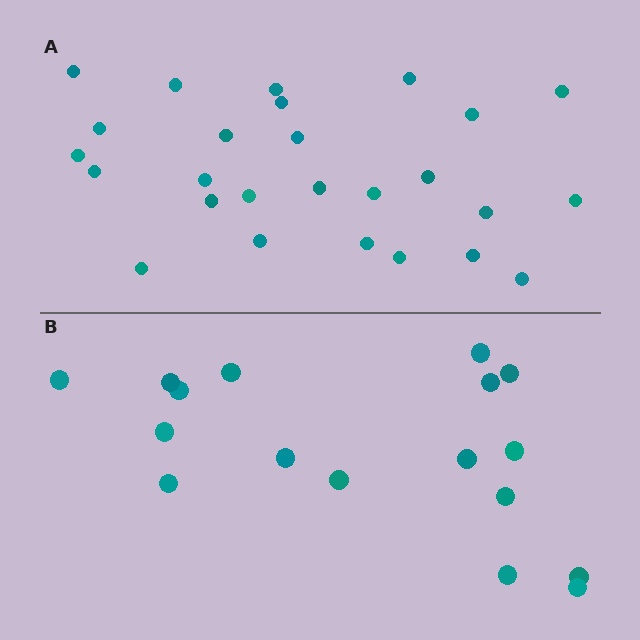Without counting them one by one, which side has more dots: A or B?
Region A (the top region) has more dots.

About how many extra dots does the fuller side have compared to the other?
Region A has roughly 8 or so more dots than region B.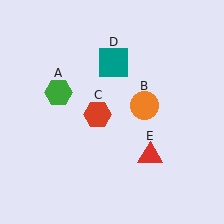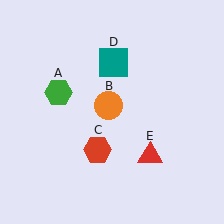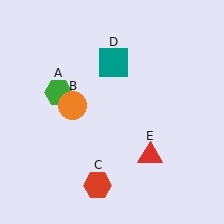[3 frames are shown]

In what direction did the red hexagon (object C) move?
The red hexagon (object C) moved down.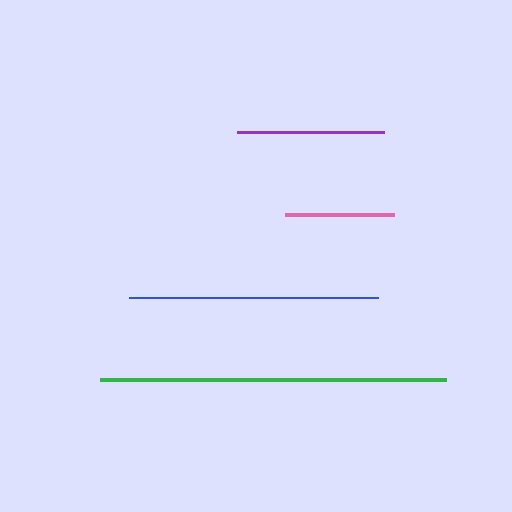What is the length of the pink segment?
The pink segment is approximately 109 pixels long.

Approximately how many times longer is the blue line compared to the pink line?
The blue line is approximately 2.3 times the length of the pink line.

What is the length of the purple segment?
The purple segment is approximately 148 pixels long.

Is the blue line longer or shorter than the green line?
The green line is longer than the blue line.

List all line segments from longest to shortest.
From longest to shortest: green, blue, purple, pink.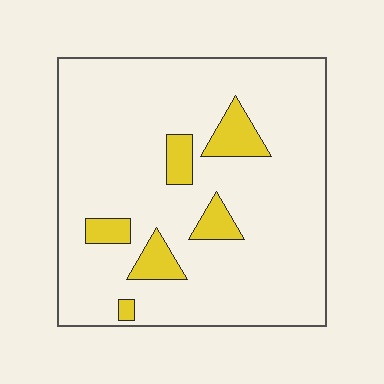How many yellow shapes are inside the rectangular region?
6.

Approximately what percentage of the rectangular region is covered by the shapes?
Approximately 10%.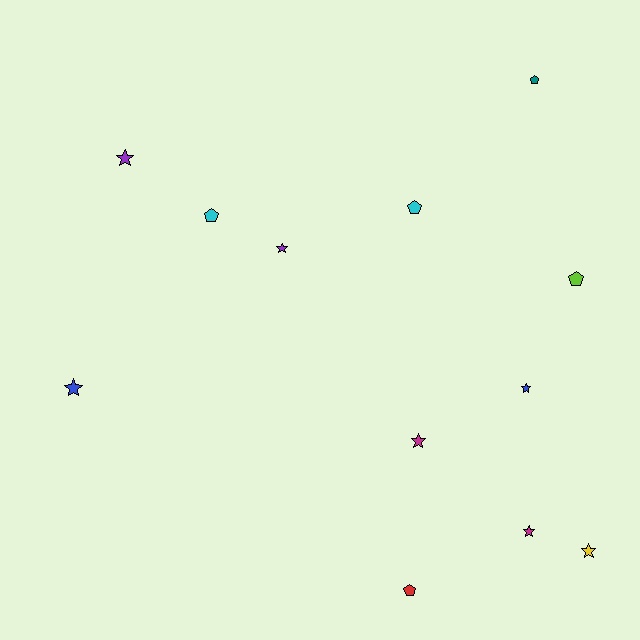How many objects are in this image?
There are 12 objects.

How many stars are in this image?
There are 7 stars.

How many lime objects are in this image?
There is 1 lime object.